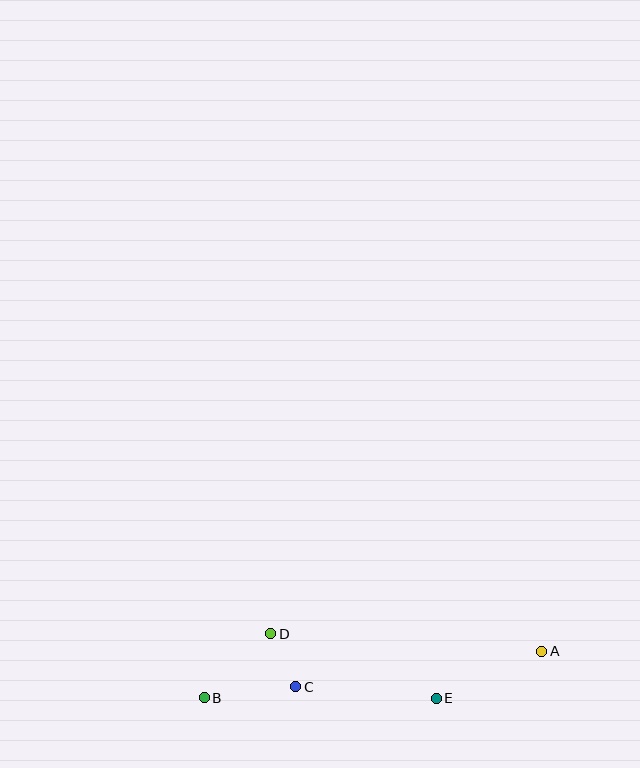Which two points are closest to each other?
Points C and D are closest to each other.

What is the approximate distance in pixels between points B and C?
The distance between B and C is approximately 92 pixels.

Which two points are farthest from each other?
Points A and B are farthest from each other.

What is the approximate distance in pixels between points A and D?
The distance between A and D is approximately 271 pixels.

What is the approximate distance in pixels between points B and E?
The distance between B and E is approximately 232 pixels.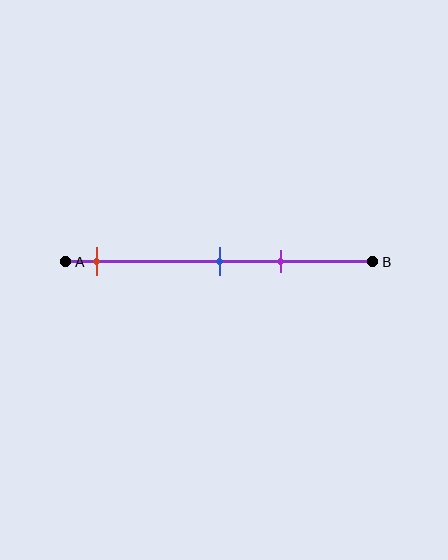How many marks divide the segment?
There are 3 marks dividing the segment.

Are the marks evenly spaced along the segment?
No, the marks are not evenly spaced.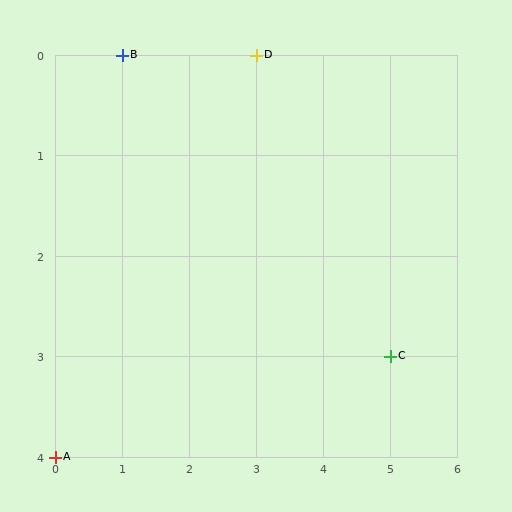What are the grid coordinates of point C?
Point C is at grid coordinates (5, 3).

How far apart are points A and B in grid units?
Points A and B are 1 column and 4 rows apart (about 4.1 grid units diagonally).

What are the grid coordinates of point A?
Point A is at grid coordinates (0, 4).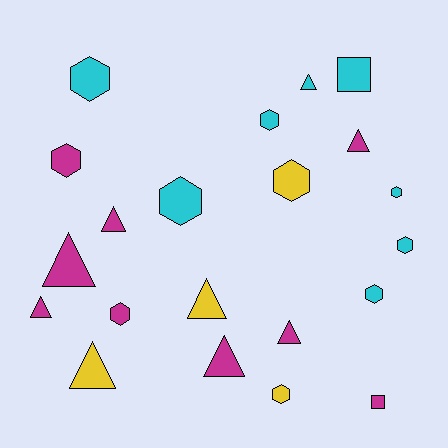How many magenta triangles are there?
There are 6 magenta triangles.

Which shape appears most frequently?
Hexagon, with 10 objects.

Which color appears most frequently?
Magenta, with 9 objects.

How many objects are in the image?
There are 21 objects.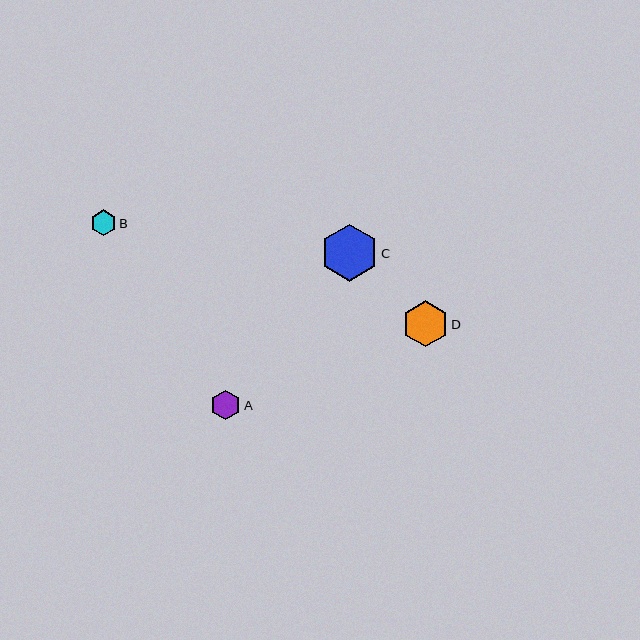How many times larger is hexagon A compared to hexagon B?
Hexagon A is approximately 1.2 times the size of hexagon B.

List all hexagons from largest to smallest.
From largest to smallest: C, D, A, B.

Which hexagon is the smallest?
Hexagon B is the smallest with a size of approximately 25 pixels.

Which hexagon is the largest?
Hexagon C is the largest with a size of approximately 57 pixels.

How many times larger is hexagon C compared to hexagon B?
Hexagon C is approximately 2.2 times the size of hexagon B.